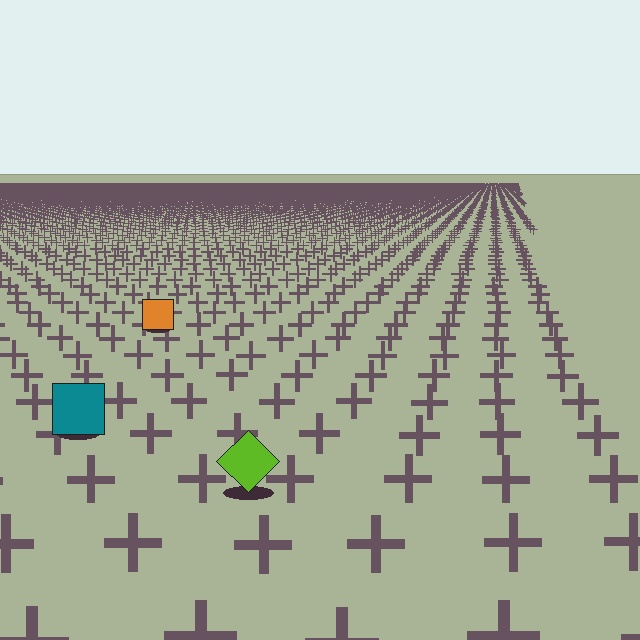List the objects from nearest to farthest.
From nearest to farthest: the lime diamond, the teal square, the orange square.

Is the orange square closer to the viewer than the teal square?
No. The teal square is closer — you can tell from the texture gradient: the ground texture is coarser near it.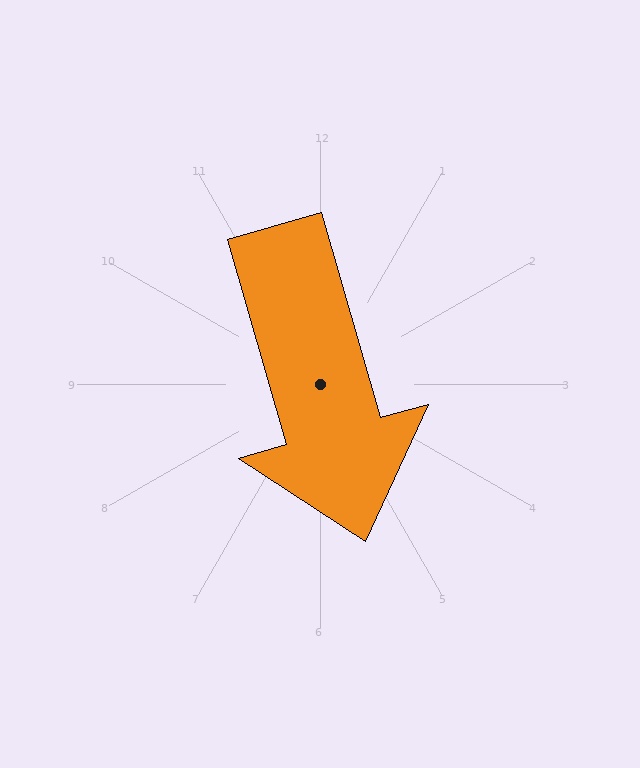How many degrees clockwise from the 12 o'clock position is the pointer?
Approximately 164 degrees.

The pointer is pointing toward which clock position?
Roughly 5 o'clock.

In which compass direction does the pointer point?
South.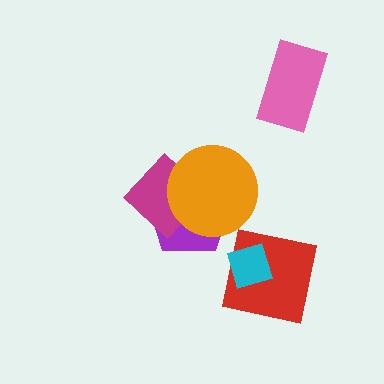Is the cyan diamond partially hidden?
No, no other shape covers it.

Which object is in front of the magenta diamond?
The orange circle is in front of the magenta diamond.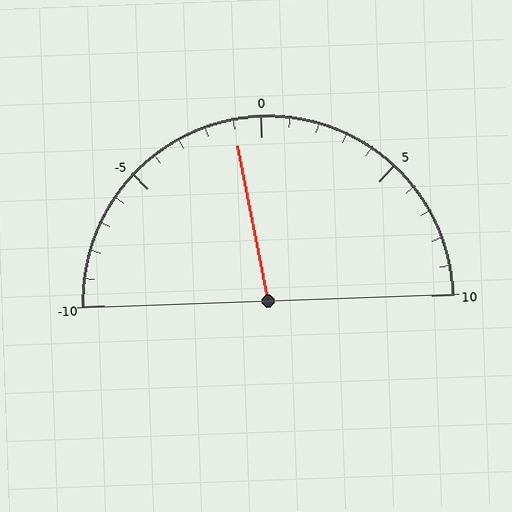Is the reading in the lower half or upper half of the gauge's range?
The reading is in the lower half of the range (-10 to 10).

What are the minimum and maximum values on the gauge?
The gauge ranges from -10 to 10.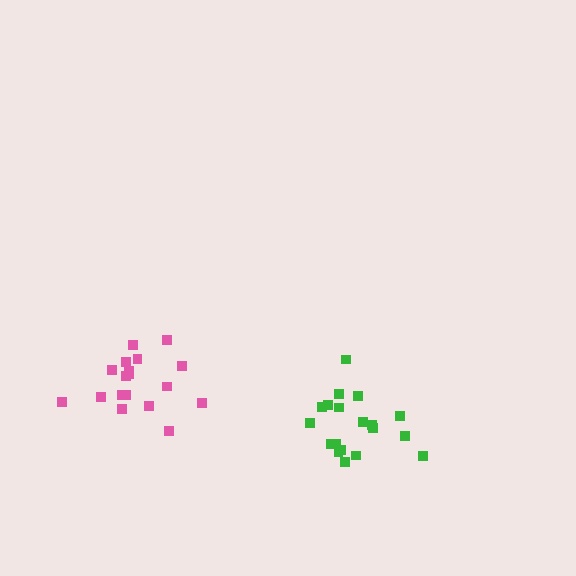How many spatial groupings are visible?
There are 2 spatial groupings.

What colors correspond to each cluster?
The clusters are colored: pink, green.